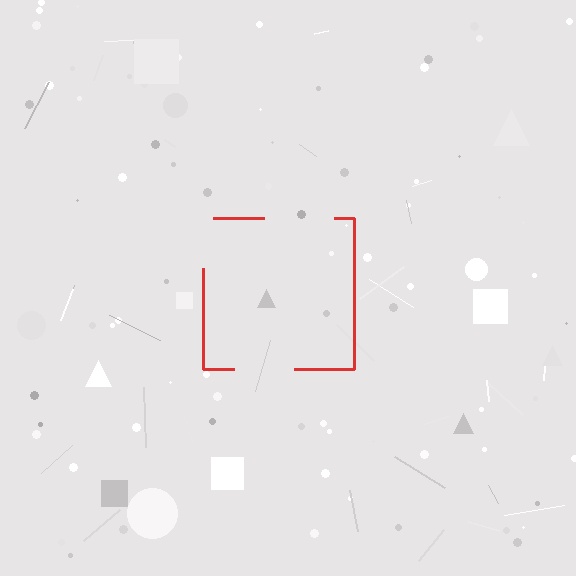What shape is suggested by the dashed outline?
The dashed outline suggests a square.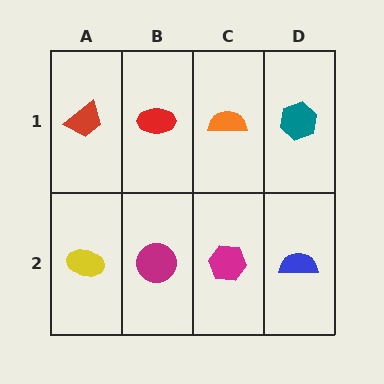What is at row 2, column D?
A blue semicircle.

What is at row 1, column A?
A red trapezoid.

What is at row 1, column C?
An orange semicircle.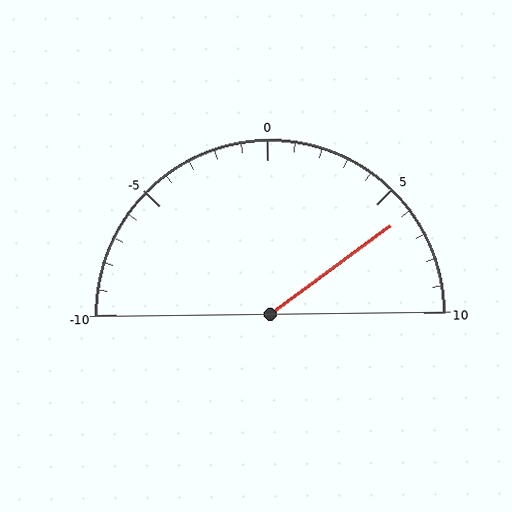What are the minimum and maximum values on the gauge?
The gauge ranges from -10 to 10.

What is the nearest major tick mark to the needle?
The nearest major tick mark is 5.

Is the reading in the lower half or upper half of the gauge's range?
The reading is in the upper half of the range (-10 to 10).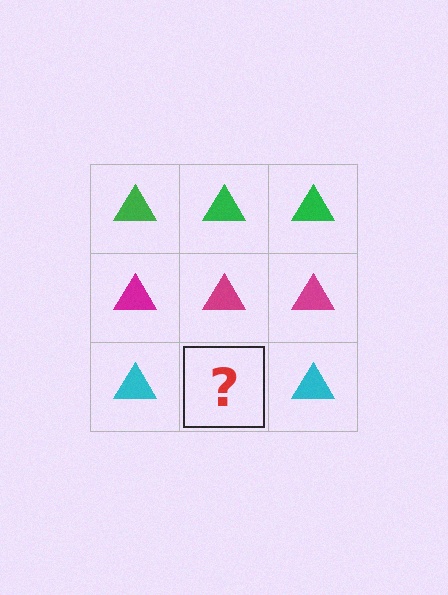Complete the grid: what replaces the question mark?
The question mark should be replaced with a cyan triangle.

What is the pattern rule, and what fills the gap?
The rule is that each row has a consistent color. The gap should be filled with a cyan triangle.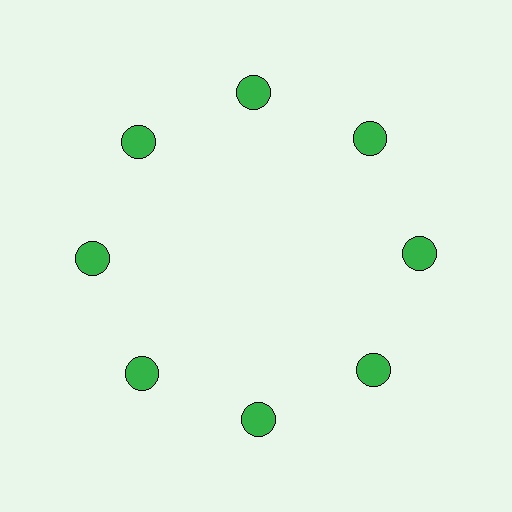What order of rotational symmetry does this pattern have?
This pattern has 8-fold rotational symmetry.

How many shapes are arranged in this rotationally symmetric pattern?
There are 8 shapes, arranged in 8 groups of 1.